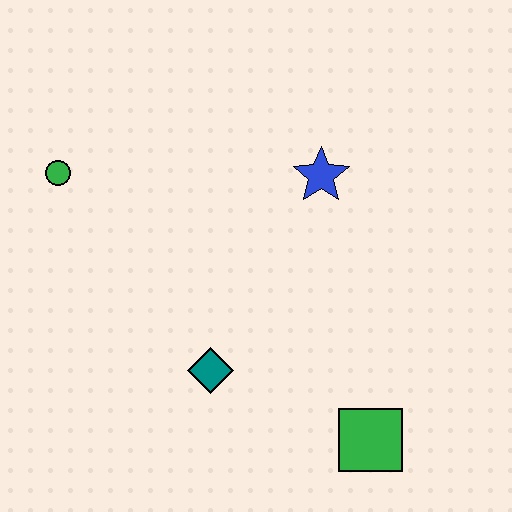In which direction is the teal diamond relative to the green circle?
The teal diamond is below the green circle.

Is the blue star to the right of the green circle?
Yes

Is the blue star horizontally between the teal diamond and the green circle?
No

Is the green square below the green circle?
Yes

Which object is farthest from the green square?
The green circle is farthest from the green square.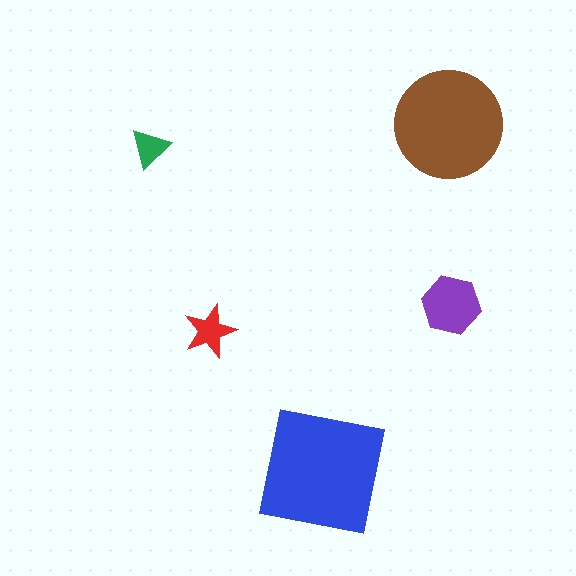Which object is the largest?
The blue square.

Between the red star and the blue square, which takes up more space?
The blue square.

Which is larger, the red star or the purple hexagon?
The purple hexagon.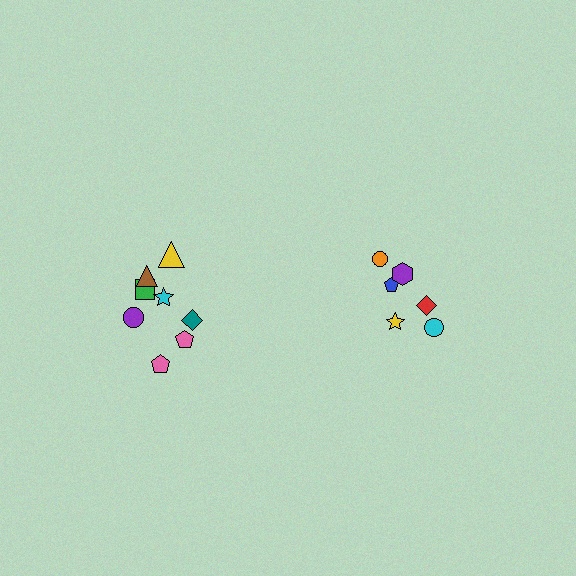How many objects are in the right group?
There are 6 objects.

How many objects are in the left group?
There are 8 objects.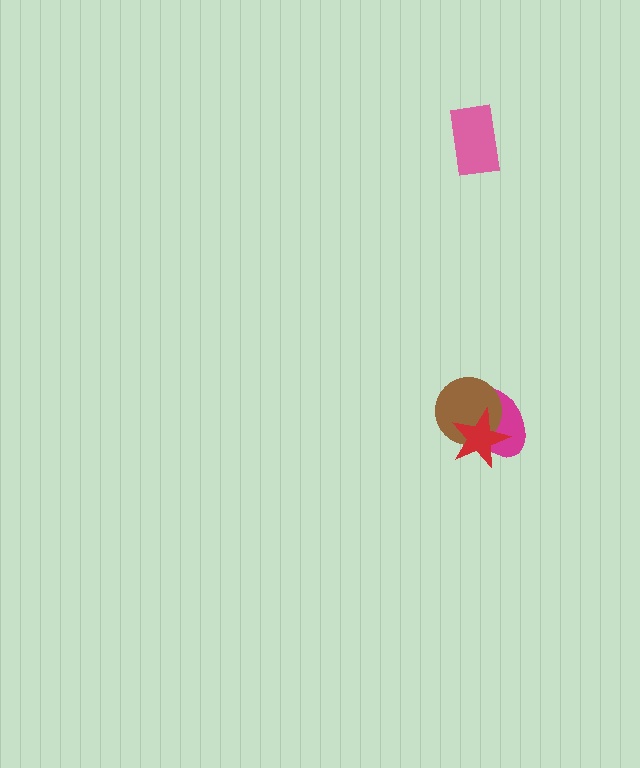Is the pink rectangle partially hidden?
No, no other shape covers it.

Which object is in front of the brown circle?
The red star is in front of the brown circle.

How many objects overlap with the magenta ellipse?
2 objects overlap with the magenta ellipse.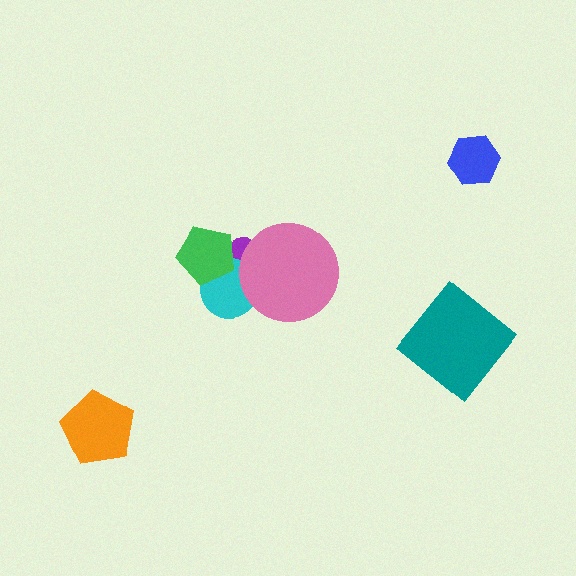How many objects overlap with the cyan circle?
3 objects overlap with the cyan circle.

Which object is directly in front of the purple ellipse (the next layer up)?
The cyan circle is directly in front of the purple ellipse.